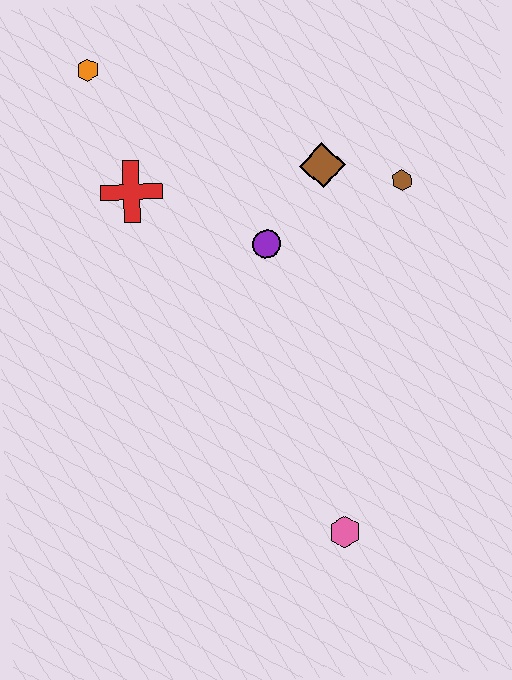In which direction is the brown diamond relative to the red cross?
The brown diamond is to the right of the red cross.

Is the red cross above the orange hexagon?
No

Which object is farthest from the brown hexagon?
The pink hexagon is farthest from the brown hexagon.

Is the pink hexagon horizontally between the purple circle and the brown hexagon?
Yes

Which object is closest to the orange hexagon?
The red cross is closest to the orange hexagon.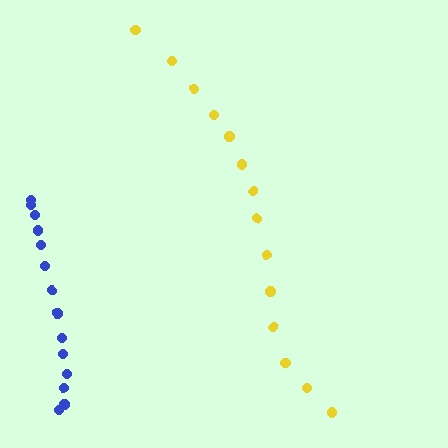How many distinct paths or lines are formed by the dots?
There are 2 distinct paths.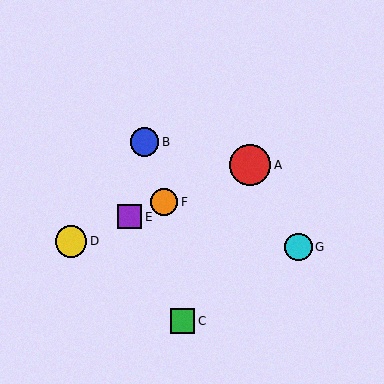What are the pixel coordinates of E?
Object E is at (130, 217).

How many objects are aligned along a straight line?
4 objects (A, D, E, F) are aligned along a straight line.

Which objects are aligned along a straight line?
Objects A, D, E, F are aligned along a straight line.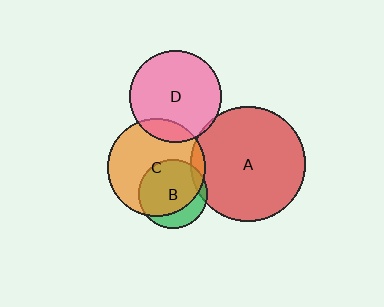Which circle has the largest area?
Circle A (red).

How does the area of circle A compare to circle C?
Approximately 1.4 times.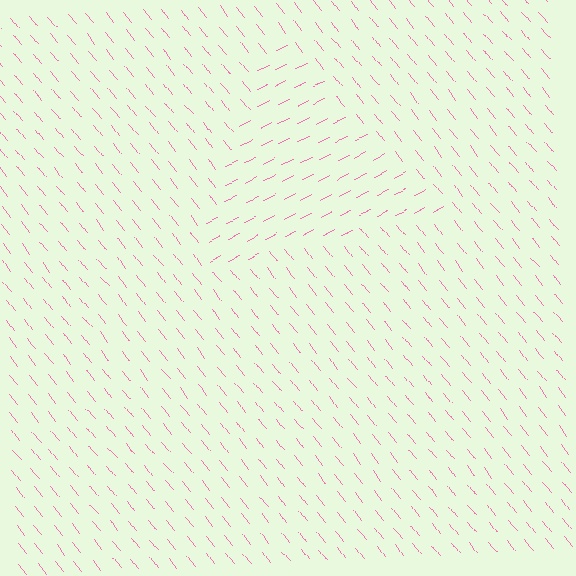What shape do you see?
I see a triangle.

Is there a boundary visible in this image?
Yes, there is a texture boundary formed by a change in line orientation.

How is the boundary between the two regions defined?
The boundary is defined purely by a change in line orientation (approximately 78 degrees difference). All lines are the same color and thickness.